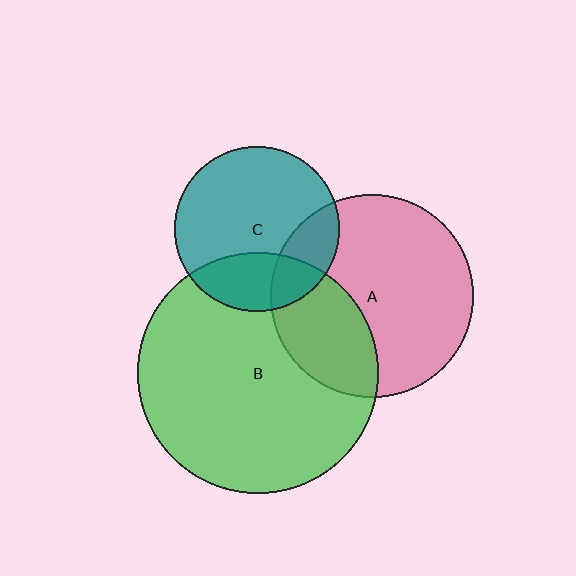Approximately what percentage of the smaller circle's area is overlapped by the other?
Approximately 20%.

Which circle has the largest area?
Circle B (green).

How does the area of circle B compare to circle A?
Approximately 1.4 times.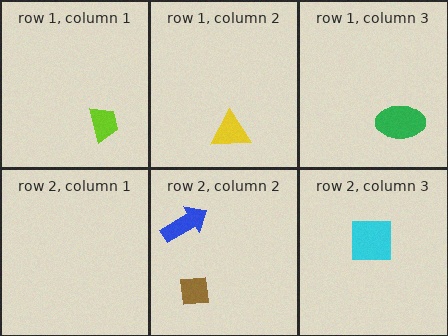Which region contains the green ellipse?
The row 1, column 3 region.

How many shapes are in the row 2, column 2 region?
2.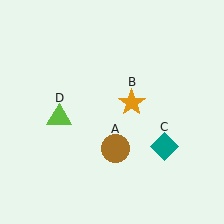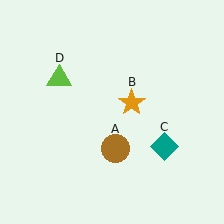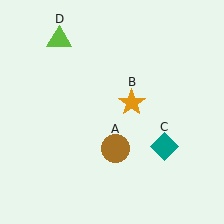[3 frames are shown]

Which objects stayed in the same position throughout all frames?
Brown circle (object A) and orange star (object B) and teal diamond (object C) remained stationary.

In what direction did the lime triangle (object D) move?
The lime triangle (object D) moved up.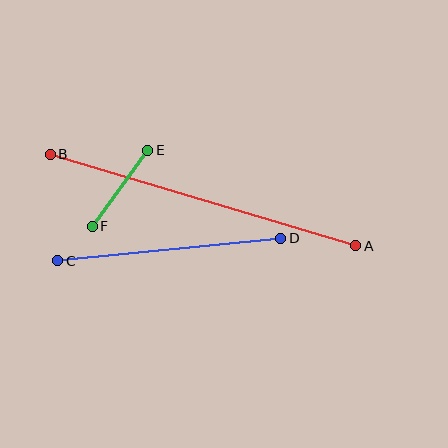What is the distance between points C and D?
The distance is approximately 224 pixels.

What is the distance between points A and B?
The distance is approximately 319 pixels.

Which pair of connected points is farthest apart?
Points A and B are farthest apart.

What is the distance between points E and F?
The distance is approximately 94 pixels.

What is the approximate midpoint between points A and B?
The midpoint is at approximately (203, 200) pixels.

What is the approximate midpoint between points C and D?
The midpoint is at approximately (169, 250) pixels.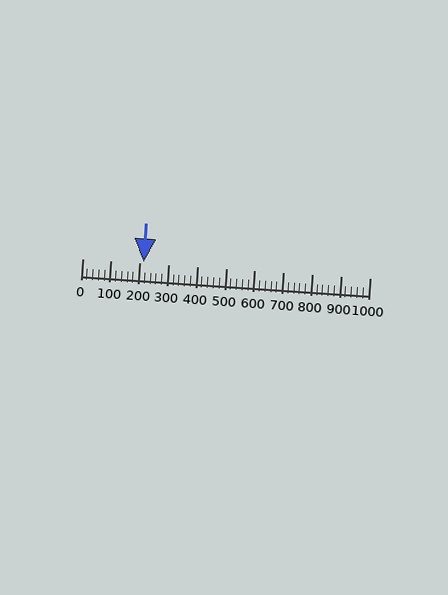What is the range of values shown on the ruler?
The ruler shows values from 0 to 1000.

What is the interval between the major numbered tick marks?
The major tick marks are spaced 100 units apart.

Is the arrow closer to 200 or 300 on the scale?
The arrow is closer to 200.